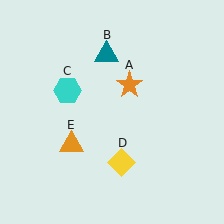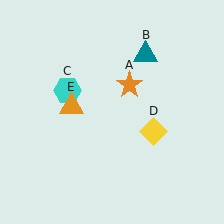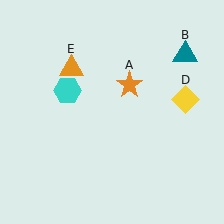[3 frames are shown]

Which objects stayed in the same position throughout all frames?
Orange star (object A) and cyan hexagon (object C) remained stationary.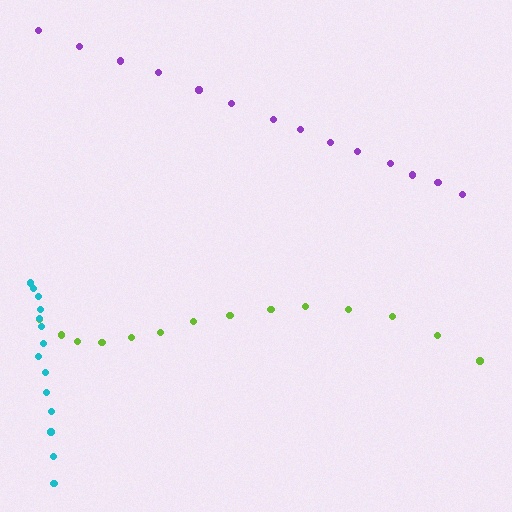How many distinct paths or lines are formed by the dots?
There are 3 distinct paths.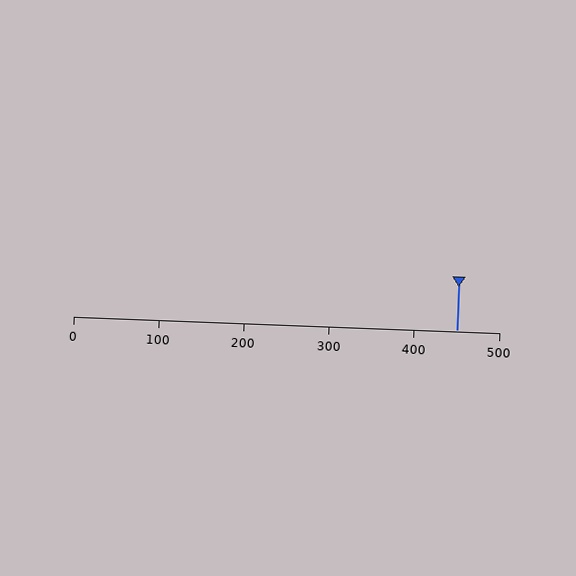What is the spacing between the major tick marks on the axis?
The major ticks are spaced 100 apart.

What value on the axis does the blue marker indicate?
The marker indicates approximately 450.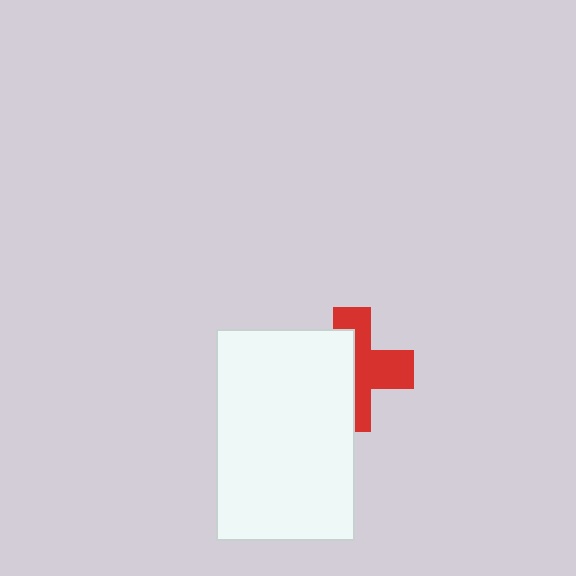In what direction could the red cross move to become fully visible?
The red cross could move right. That would shift it out from behind the white rectangle entirely.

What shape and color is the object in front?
The object in front is a white rectangle.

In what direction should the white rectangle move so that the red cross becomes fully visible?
The white rectangle should move left. That is the shortest direction to clear the overlap and leave the red cross fully visible.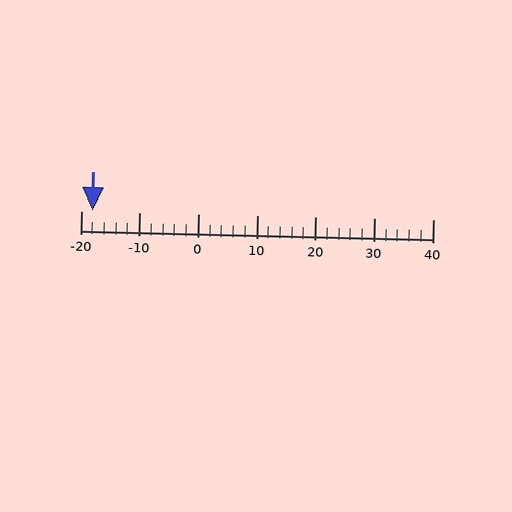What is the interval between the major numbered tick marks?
The major tick marks are spaced 10 units apart.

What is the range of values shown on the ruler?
The ruler shows values from -20 to 40.